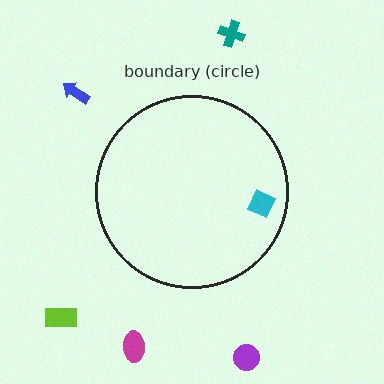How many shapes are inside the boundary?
1 inside, 5 outside.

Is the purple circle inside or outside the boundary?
Outside.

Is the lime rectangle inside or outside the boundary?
Outside.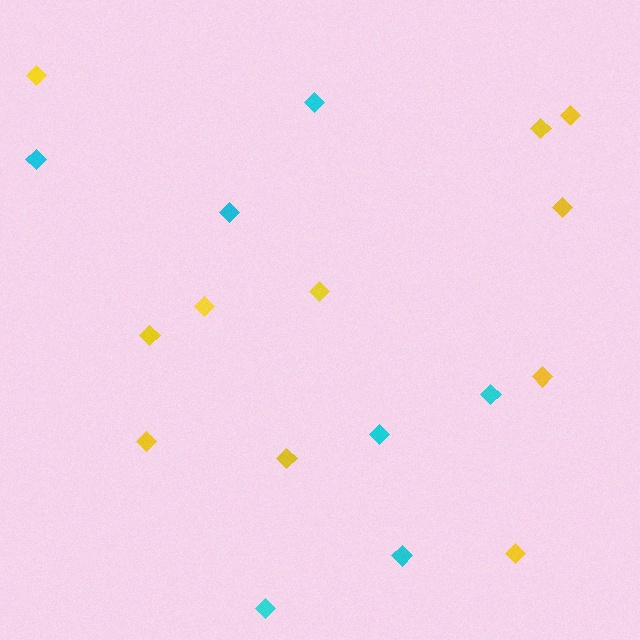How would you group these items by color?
There are 2 groups: one group of yellow diamonds (11) and one group of cyan diamonds (7).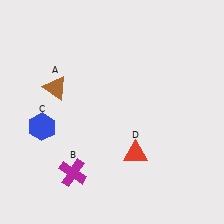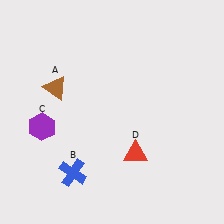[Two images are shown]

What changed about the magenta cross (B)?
In Image 1, B is magenta. In Image 2, it changed to blue.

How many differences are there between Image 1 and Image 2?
There are 2 differences between the two images.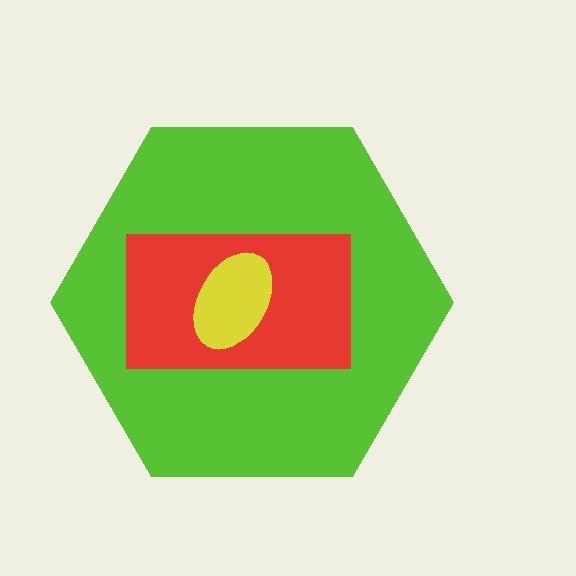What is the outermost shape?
The lime hexagon.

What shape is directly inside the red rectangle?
The yellow ellipse.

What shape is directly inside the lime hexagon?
The red rectangle.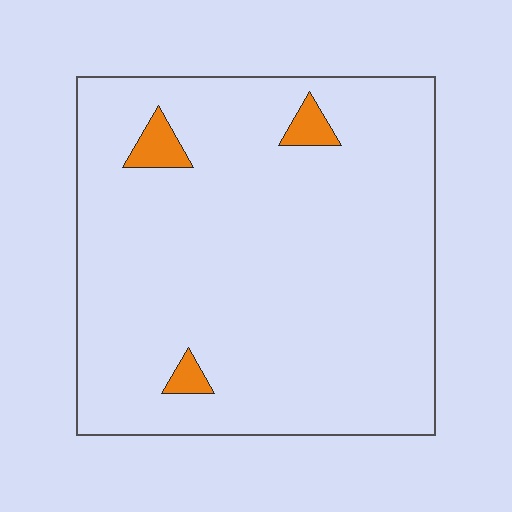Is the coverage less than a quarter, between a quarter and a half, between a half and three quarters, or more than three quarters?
Less than a quarter.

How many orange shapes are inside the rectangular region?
3.